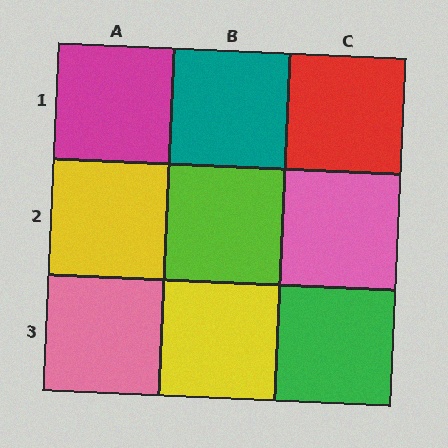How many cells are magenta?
1 cell is magenta.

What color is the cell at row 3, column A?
Pink.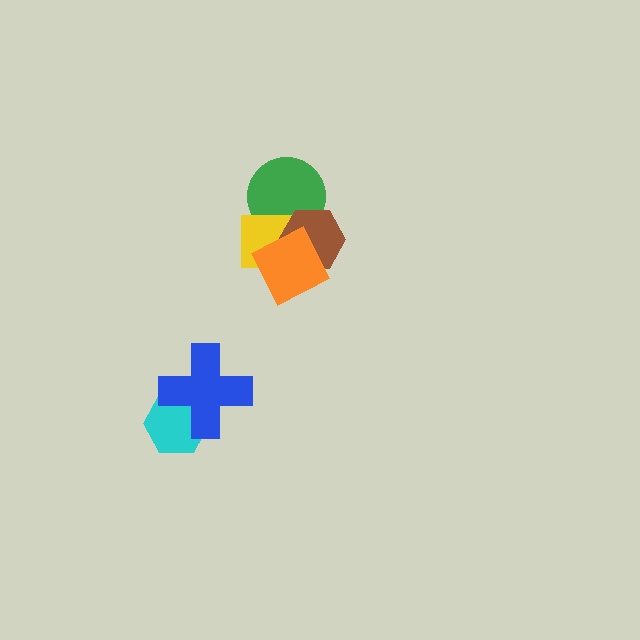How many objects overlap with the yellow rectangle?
3 objects overlap with the yellow rectangle.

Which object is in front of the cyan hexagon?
The blue cross is in front of the cyan hexagon.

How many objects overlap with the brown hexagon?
3 objects overlap with the brown hexagon.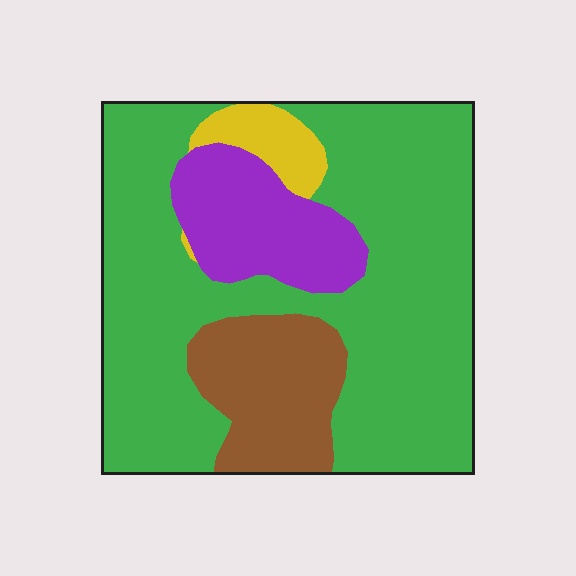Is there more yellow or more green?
Green.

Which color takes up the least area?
Yellow, at roughly 5%.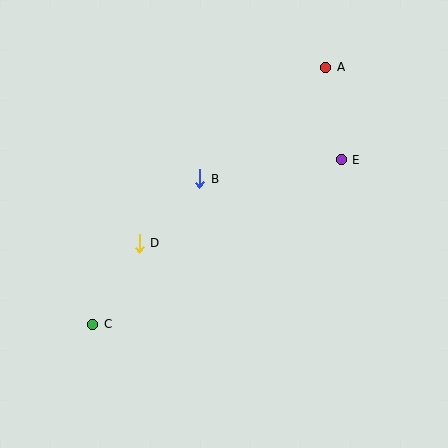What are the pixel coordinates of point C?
Point C is at (93, 324).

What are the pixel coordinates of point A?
Point A is at (326, 67).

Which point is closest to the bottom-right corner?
Point E is closest to the bottom-right corner.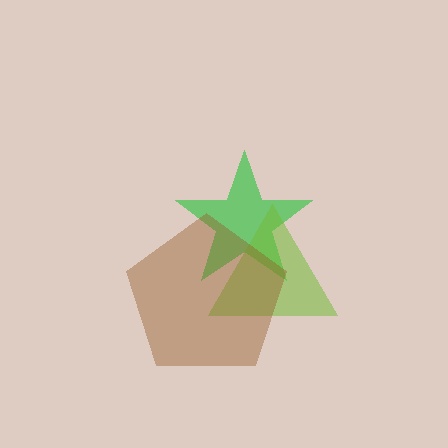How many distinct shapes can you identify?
There are 3 distinct shapes: a green star, a lime triangle, a brown pentagon.